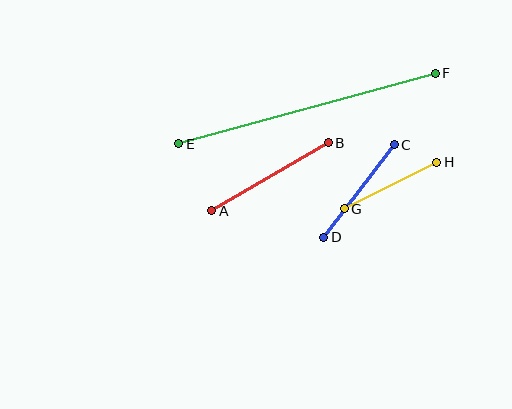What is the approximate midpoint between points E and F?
The midpoint is at approximately (307, 109) pixels.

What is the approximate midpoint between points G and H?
The midpoint is at approximately (391, 186) pixels.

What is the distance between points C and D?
The distance is approximately 116 pixels.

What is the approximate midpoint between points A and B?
The midpoint is at approximately (270, 177) pixels.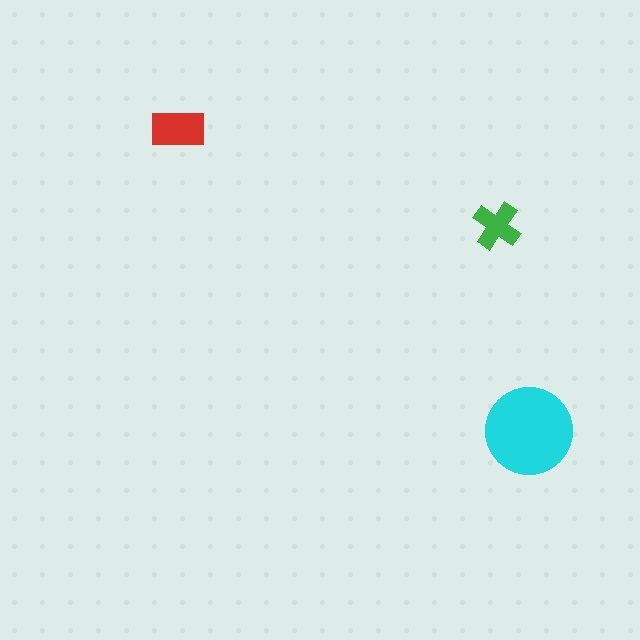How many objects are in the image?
There are 3 objects in the image.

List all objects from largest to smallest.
The cyan circle, the red rectangle, the green cross.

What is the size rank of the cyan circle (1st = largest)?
1st.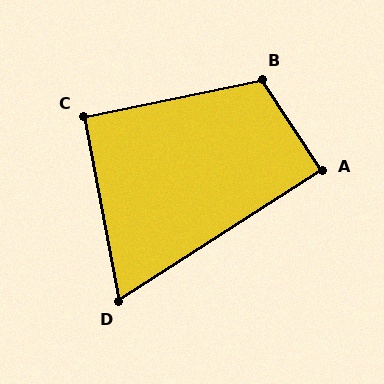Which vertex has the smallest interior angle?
D, at approximately 68 degrees.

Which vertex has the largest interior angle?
B, at approximately 112 degrees.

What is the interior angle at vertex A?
Approximately 89 degrees (approximately right).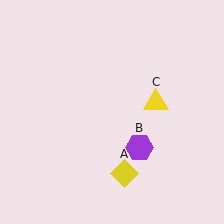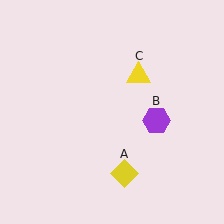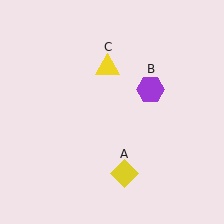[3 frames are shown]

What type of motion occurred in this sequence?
The purple hexagon (object B), yellow triangle (object C) rotated counterclockwise around the center of the scene.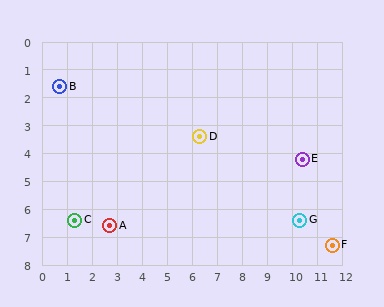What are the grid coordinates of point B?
Point B is at approximately (0.7, 1.6).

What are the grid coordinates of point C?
Point C is at approximately (1.3, 6.4).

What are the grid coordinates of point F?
Point F is at approximately (11.6, 7.3).